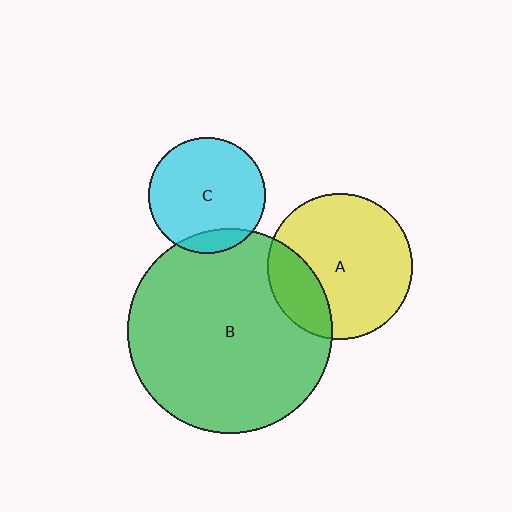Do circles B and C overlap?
Yes.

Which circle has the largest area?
Circle B (green).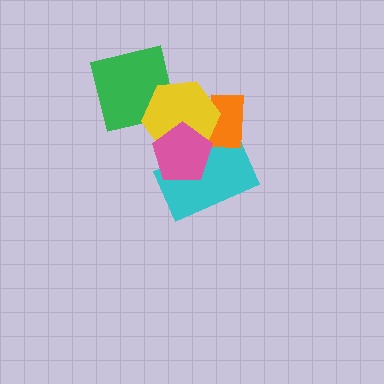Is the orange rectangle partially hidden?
Yes, it is partially covered by another shape.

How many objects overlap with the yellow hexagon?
4 objects overlap with the yellow hexagon.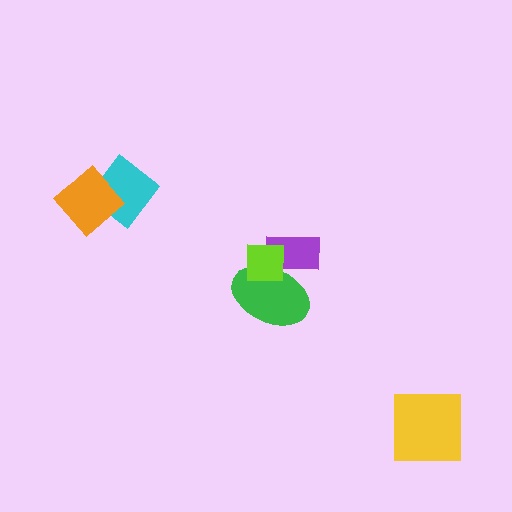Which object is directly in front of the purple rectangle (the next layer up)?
The green ellipse is directly in front of the purple rectangle.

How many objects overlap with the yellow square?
0 objects overlap with the yellow square.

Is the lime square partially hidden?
No, no other shape covers it.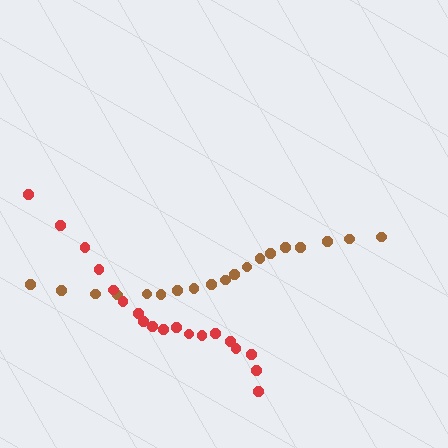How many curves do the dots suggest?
There are 2 distinct paths.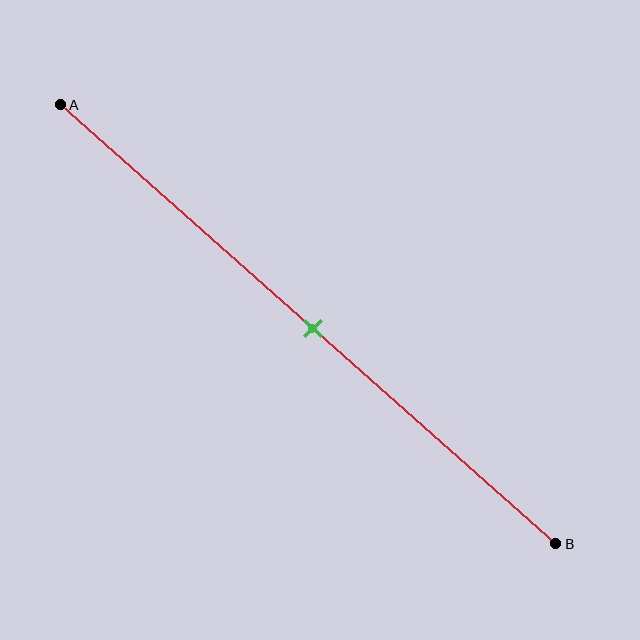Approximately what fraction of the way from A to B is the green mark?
The green mark is approximately 50% of the way from A to B.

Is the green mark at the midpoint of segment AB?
Yes, the mark is approximately at the midpoint.